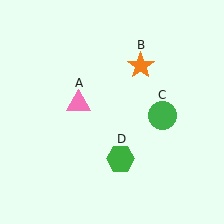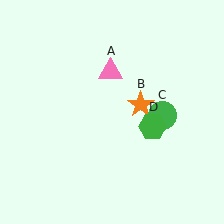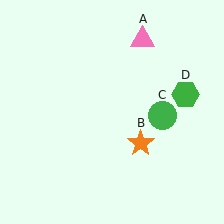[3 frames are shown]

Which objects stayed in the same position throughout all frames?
Green circle (object C) remained stationary.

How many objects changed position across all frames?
3 objects changed position: pink triangle (object A), orange star (object B), green hexagon (object D).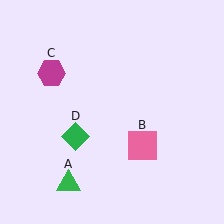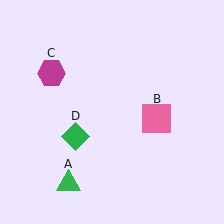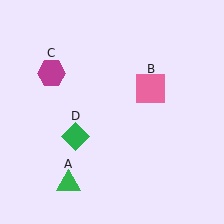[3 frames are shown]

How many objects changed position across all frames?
1 object changed position: pink square (object B).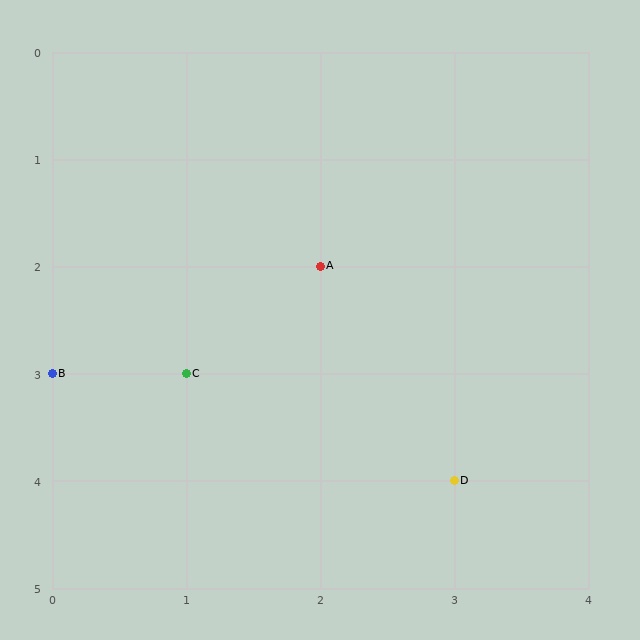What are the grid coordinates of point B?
Point B is at grid coordinates (0, 3).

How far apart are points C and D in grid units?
Points C and D are 2 columns and 1 row apart (about 2.2 grid units diagonally).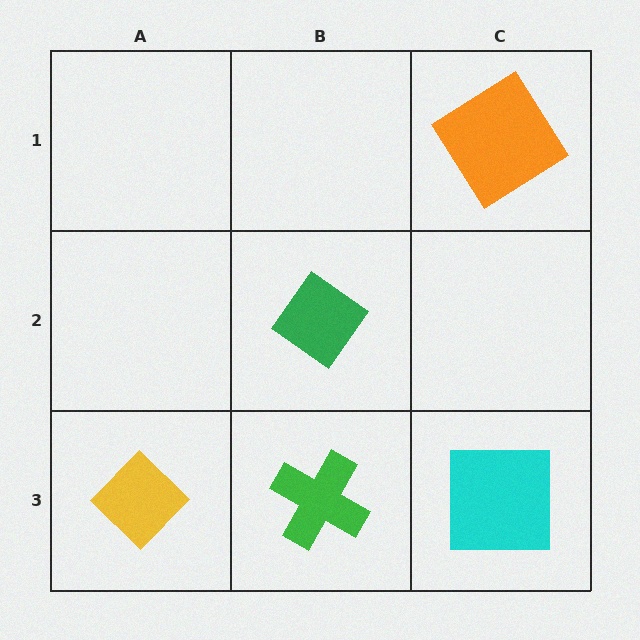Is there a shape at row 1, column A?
No, that cell is empty.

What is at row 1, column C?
An orange diamond.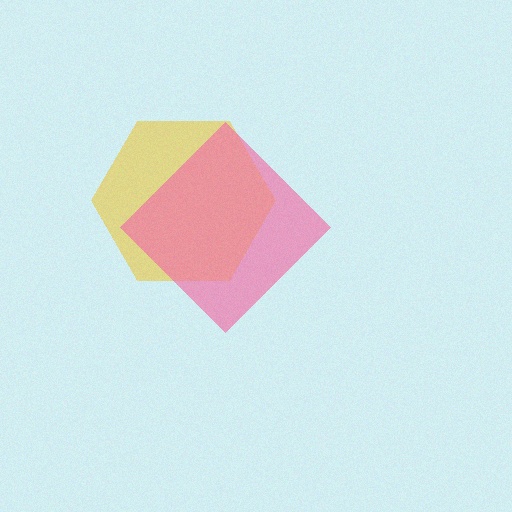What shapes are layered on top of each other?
The layered shapes are: a yellow hexagon, a pink diamond.